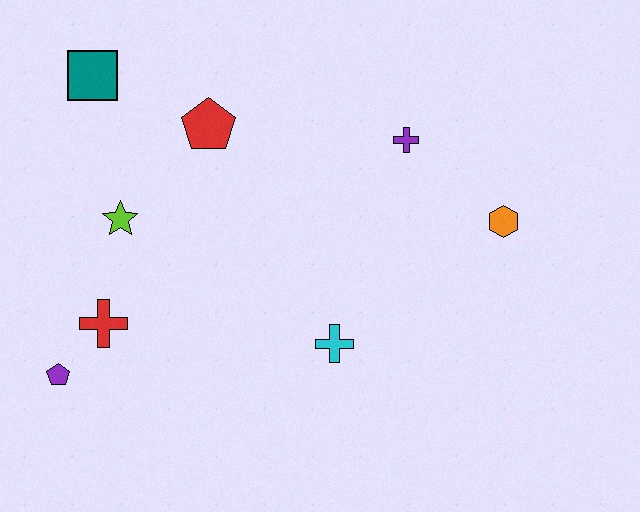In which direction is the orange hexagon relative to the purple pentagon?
The orange hexagon is to the right of the purple pentagon.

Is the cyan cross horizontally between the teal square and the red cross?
No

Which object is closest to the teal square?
The red pentagon is closest to the teal square.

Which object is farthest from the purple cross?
The purple pentagon is farthest from the purple cross.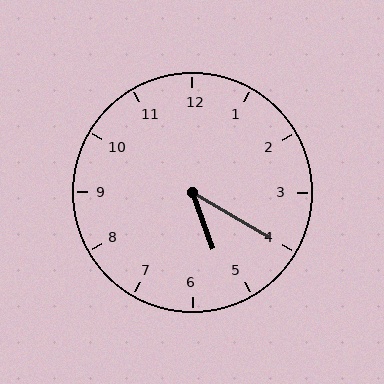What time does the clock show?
5:20.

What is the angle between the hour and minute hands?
Approximately 40 degrees.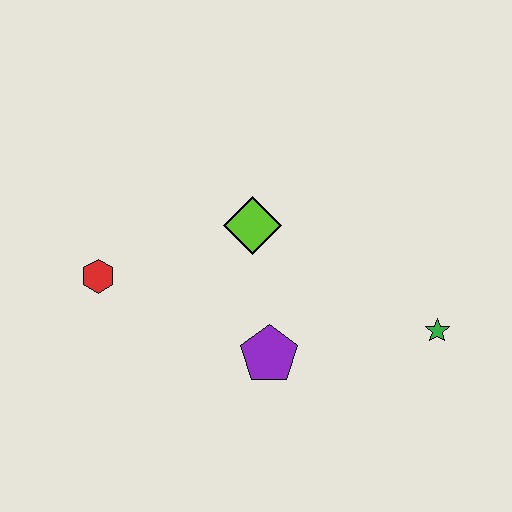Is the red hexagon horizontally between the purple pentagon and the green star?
No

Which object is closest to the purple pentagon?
The lime diamond is closest to the purple pentagon.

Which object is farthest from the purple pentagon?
The red hexagon is farthest from the purple pentagon.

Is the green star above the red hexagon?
No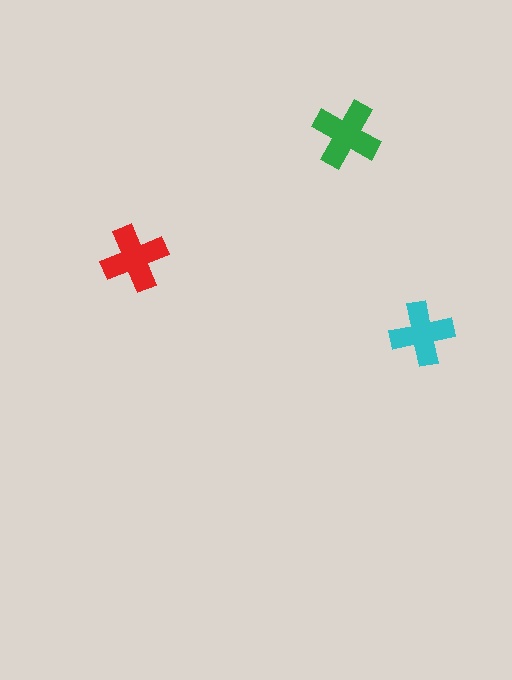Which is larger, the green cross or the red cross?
The green one.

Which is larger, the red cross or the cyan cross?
The red one.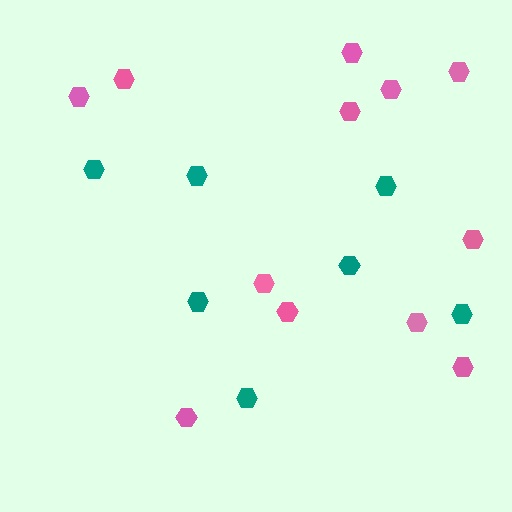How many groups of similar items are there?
There are 2 groups: one group of pink hexagons (12) and one group of teal hexagons (7).